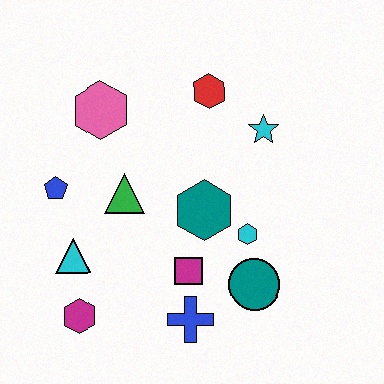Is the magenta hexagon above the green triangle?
No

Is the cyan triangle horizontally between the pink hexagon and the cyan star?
No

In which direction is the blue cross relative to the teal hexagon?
The blue cross is below the teal hexagon.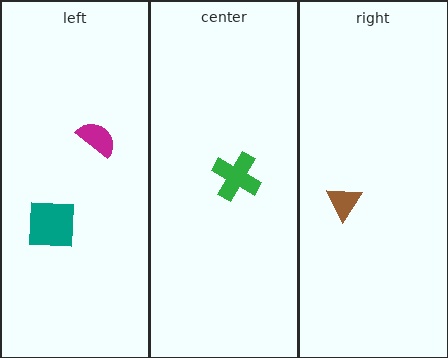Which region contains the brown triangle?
The right region.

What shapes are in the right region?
The brown triangle.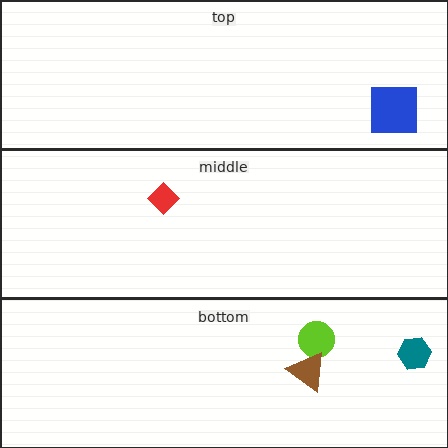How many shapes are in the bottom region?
3.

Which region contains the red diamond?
The middle region.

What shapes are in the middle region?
The red diamond.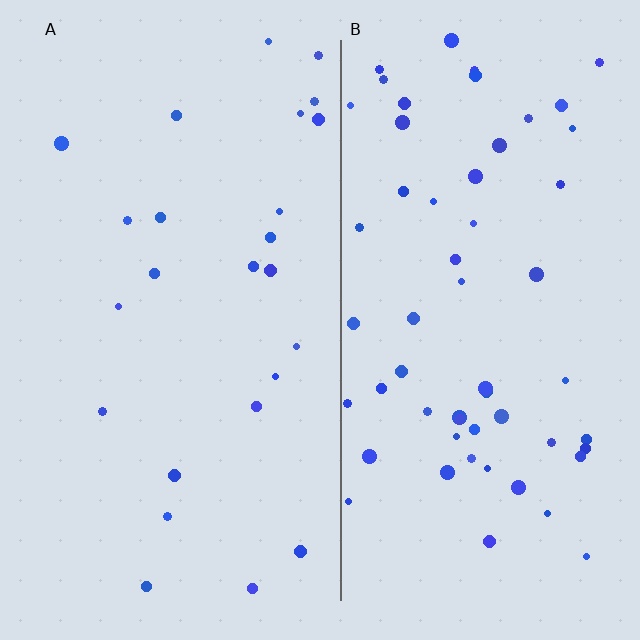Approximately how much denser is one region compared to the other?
Approximately 2.4× — region B over region A.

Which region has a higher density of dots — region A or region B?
B (the right).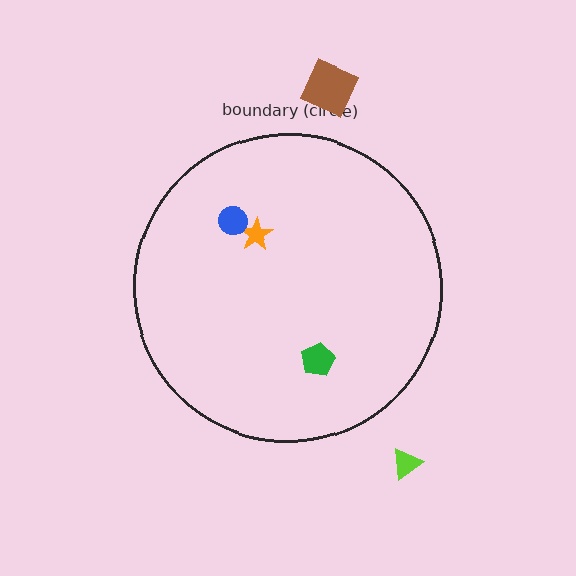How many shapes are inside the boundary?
3 inside, 2 outside.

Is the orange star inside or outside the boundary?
Inside.